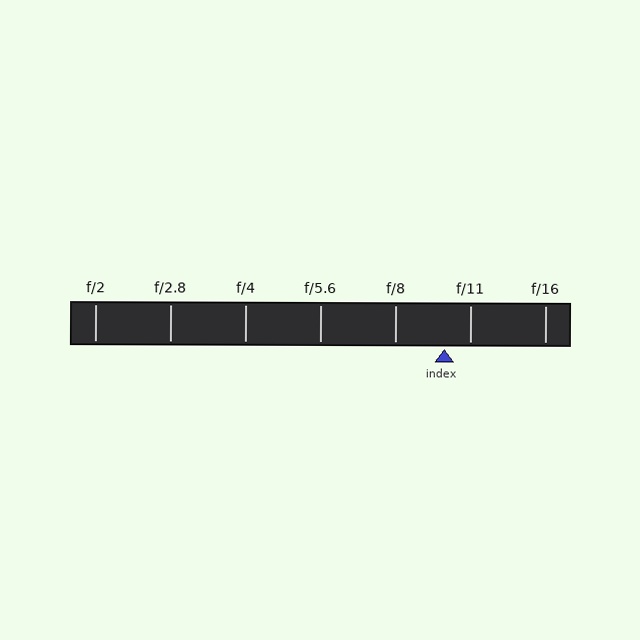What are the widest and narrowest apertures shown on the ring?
The widest aperture shown is f/2 and the narrowest is f/16.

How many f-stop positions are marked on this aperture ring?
There are 7 f-stop positions marked.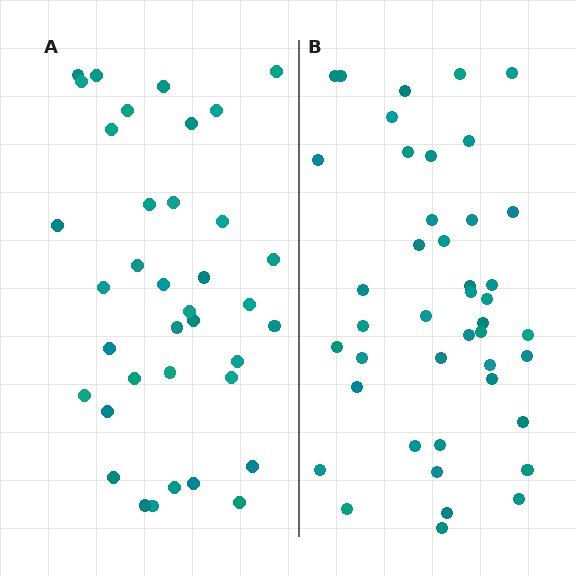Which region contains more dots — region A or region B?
Region B (the right region) has more dots.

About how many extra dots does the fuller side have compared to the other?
Region B has about 6 more dots than region A.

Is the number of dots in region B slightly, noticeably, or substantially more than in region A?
Region B has only slightly more — the two regions are fairly close. The ratio is roughly 1.2 to 1.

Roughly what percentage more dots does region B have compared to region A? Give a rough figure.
About 15% more.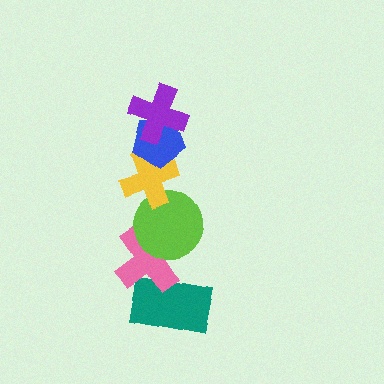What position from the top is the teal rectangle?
The teal rectangle is 6th from the top.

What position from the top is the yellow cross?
The yellow cross is 3rd from the top.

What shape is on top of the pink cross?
The lime circle is on top of the pink cross.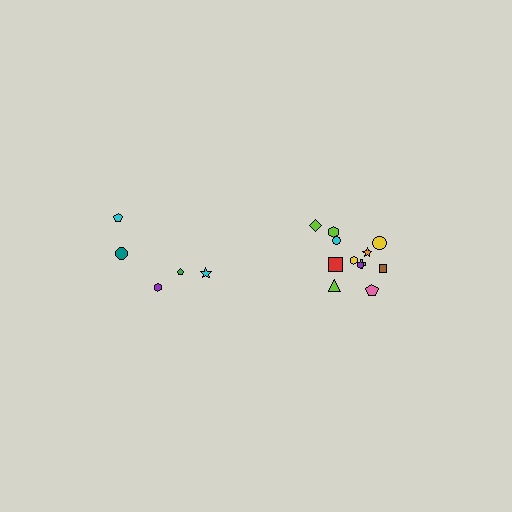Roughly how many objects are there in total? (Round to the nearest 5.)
Roughly 15 objects in total.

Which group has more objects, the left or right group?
The right group.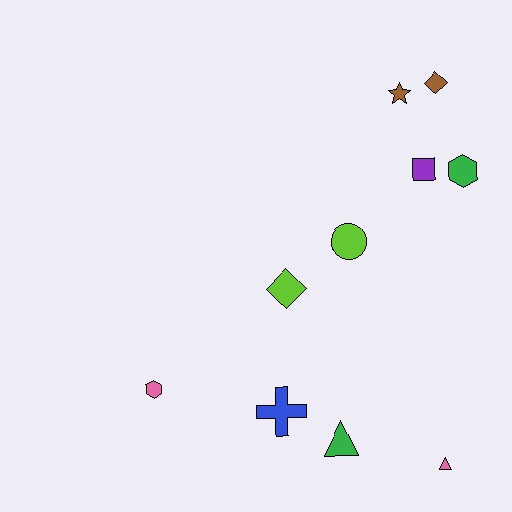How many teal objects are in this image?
There are no teal objects.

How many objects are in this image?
There are 10 objects.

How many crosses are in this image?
There is 1 cross.